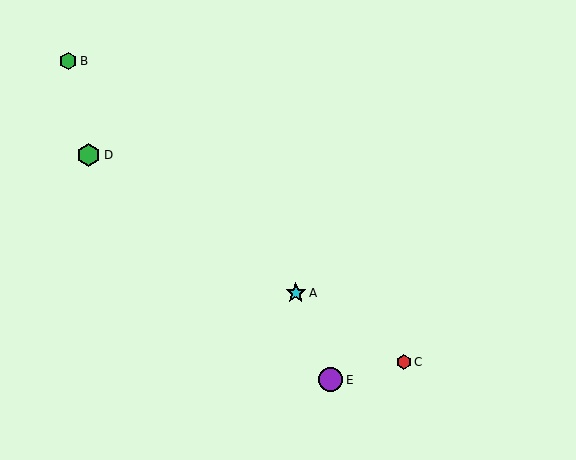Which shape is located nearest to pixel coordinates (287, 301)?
The cyan star (labeled A) at (296, 293) is nearest to that location.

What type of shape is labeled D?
Shape D is a green hexagon.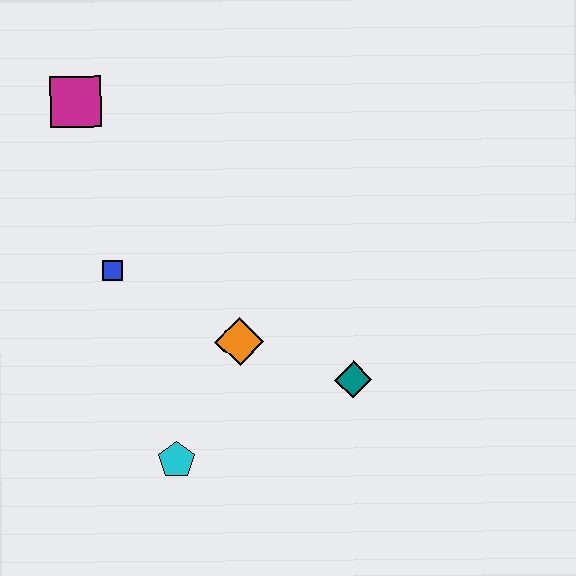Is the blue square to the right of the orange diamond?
No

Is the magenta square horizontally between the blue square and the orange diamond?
No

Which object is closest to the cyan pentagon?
The orange diamond is closest to the cyan pentagon.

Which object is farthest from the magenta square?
The teal diamond is farthest from the magenta square.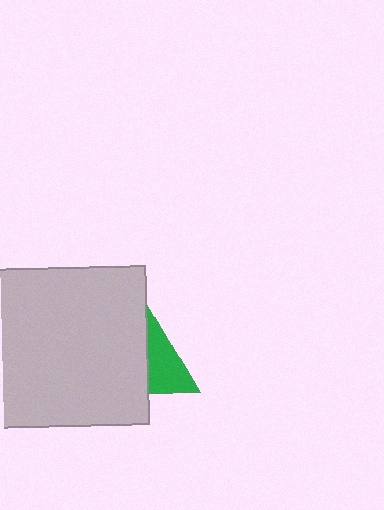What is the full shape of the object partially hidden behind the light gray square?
The partially hidden object is a green triangle.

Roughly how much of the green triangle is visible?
A small part of it is visible (roughly 44%).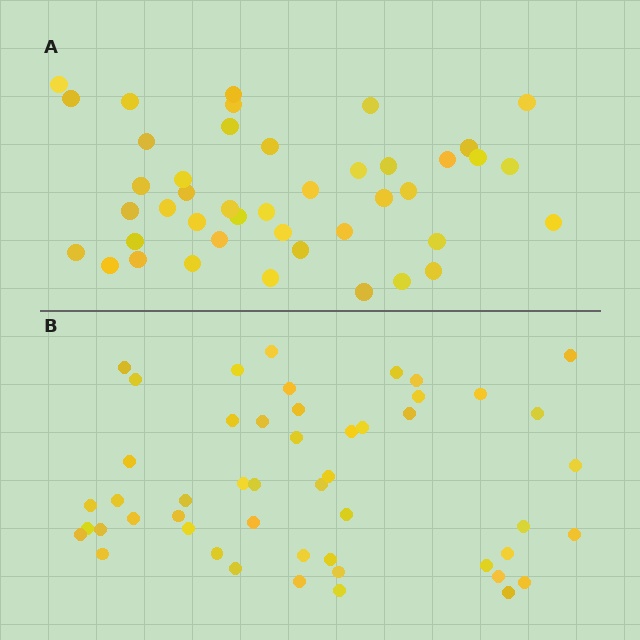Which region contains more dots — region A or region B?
Region B (the bottom region) has more dots.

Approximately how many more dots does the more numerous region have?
Region B has roughly 8 or so more dots than region A.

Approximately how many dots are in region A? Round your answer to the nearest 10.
About 40 dots. (The exact count is 43, which rounds to 40.)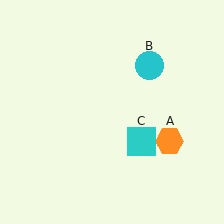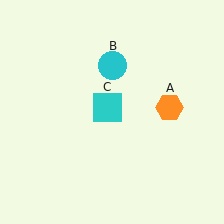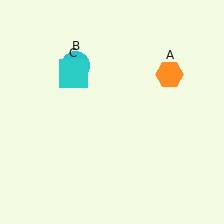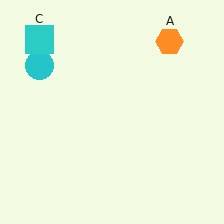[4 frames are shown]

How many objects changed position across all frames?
3 objects changed position: orange hexagon (object A), cyan circle (object B), cyan square (object C).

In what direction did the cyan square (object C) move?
The cyan square (object C) moved up and to the left.